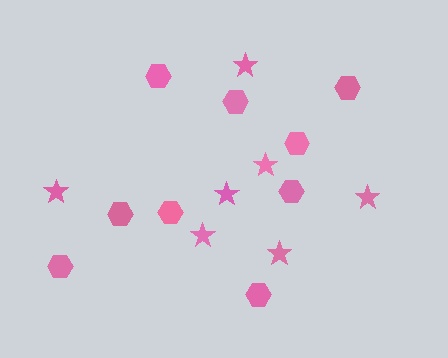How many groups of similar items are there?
There are 2 groups: one group of hexagons (9) and one group of stars (7).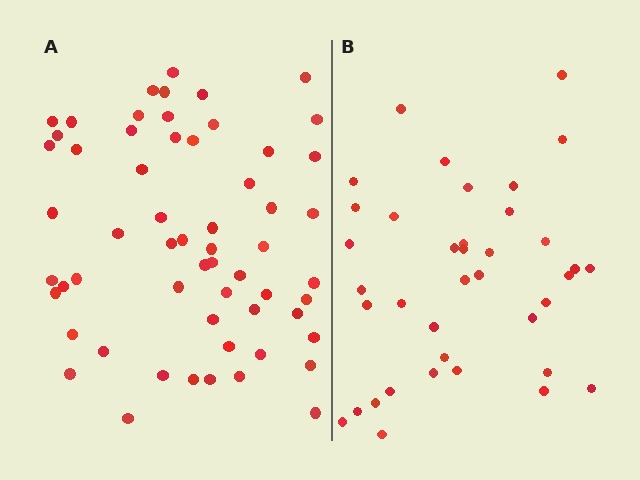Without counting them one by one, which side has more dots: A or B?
Region A (the left region) has more dots.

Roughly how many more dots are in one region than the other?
Region A has approximately 20 more dots than region B.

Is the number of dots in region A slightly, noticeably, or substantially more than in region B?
Region A has substantially more. The ratio is roughly 1.6 to 1.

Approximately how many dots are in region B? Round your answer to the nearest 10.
About 40 dots. (The exact count is 38, which rounds to 40.)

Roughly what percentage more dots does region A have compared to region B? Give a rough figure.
About 55% more.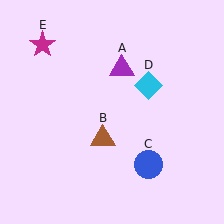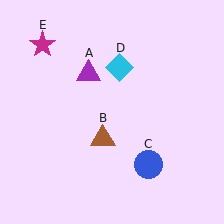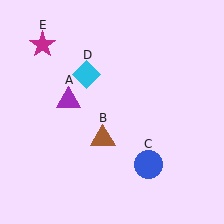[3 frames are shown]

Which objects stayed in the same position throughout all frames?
Brown triangle (object B) and blue circle (object C) and magenta star (object E) remained stationary.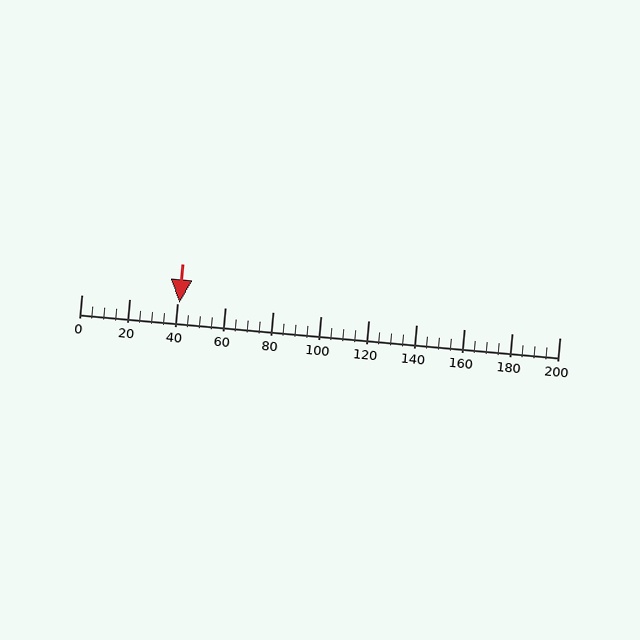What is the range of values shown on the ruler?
The ruler shows values from 0 to 200.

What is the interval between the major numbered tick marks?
The major tick marks are spaced 20 units apart.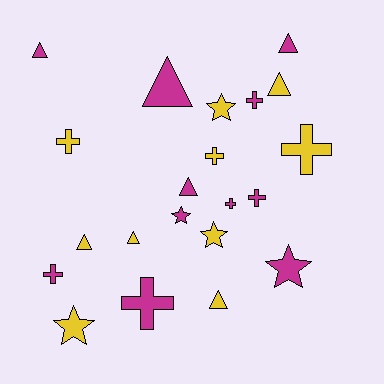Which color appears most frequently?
Magenta, with 11 objects.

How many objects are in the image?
There are 21 objects.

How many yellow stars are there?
There are 3 yellow stars.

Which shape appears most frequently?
Cross, with 8 objects.